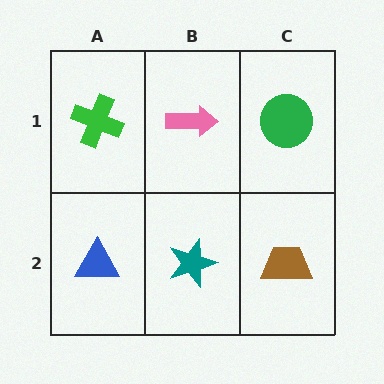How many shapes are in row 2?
3 shapes.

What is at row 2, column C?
A brown trapezoid.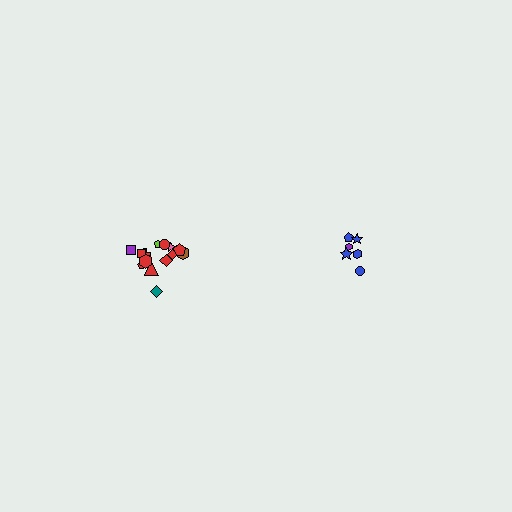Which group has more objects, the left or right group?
The left group.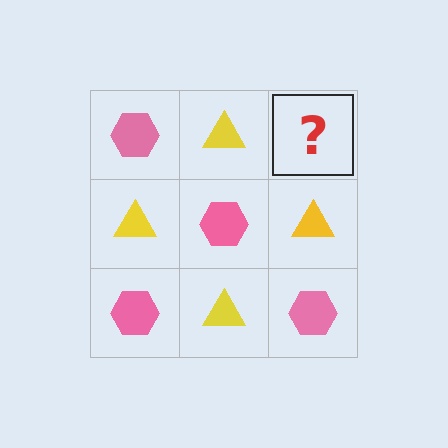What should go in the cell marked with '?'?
The missing cell should contain a pink hexagon.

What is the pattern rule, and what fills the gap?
The rule is that it alternates pink hexagon and yellow triangle in a checkerboard pattern. The gap should be filled with a pink hexagon.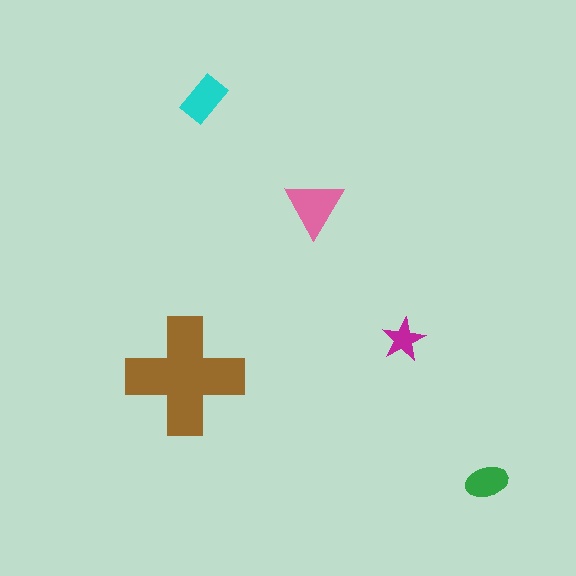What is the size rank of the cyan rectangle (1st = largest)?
3rd.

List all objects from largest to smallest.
The brown cross, the pink triangle, the cyan rectangle, the green ellipse, the magenta star.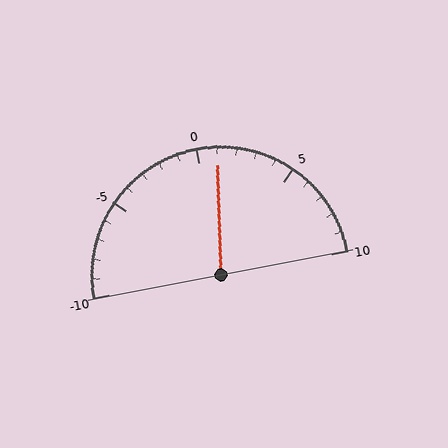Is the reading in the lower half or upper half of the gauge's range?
The reading is in the upper half of the range (-10 to 10).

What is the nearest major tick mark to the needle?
The nearest major tick mark is 0.